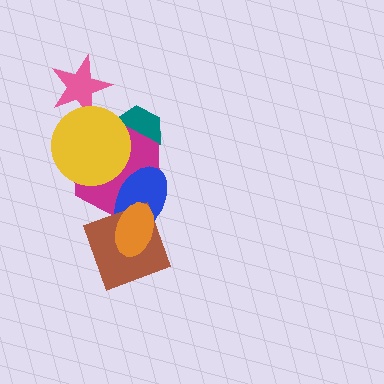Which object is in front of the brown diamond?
The orange ellipse is in front of the brown diamond.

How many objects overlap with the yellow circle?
3 objects overlap with the yellow circle.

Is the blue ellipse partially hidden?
Yes, it is partially covered by another shape.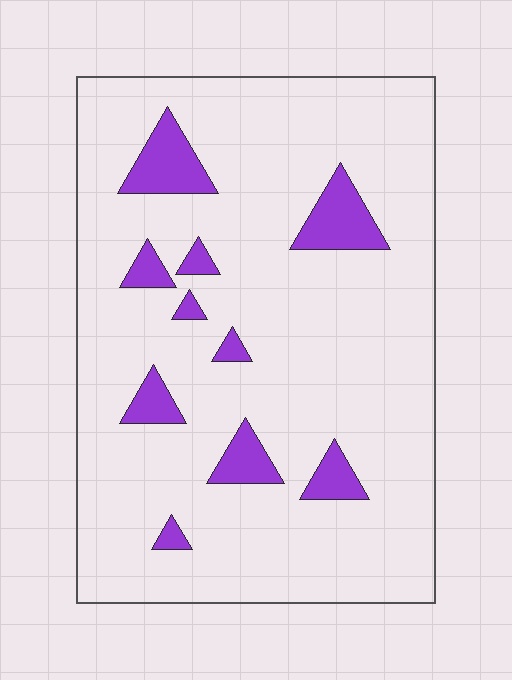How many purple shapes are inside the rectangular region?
10.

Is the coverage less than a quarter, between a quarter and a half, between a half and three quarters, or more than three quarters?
Less than a quarter.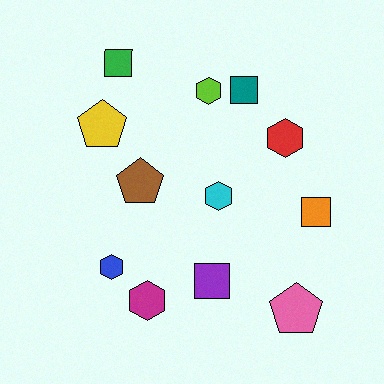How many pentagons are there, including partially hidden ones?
There are 3 pentagons.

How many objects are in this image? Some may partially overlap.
There are 12 objects.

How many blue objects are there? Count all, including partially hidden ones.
There is 1 blue object.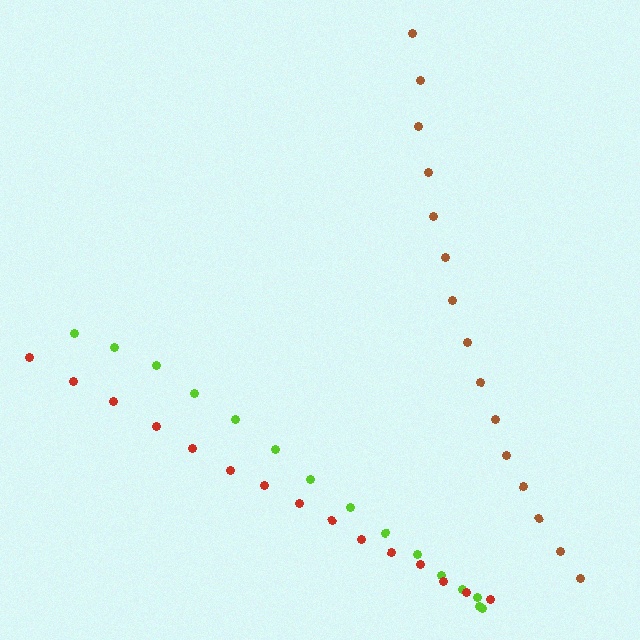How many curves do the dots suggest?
There are 3 distinct paths.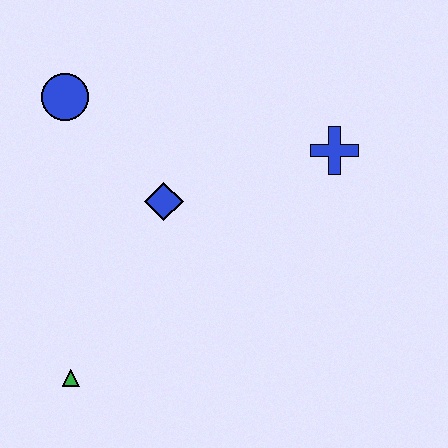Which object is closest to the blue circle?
The blue diamond is closest to the blue circle.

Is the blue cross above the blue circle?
No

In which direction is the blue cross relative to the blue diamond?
The blue cross is to the right of the blue diamond.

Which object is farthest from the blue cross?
The green triangle is farthest from the blue cross.